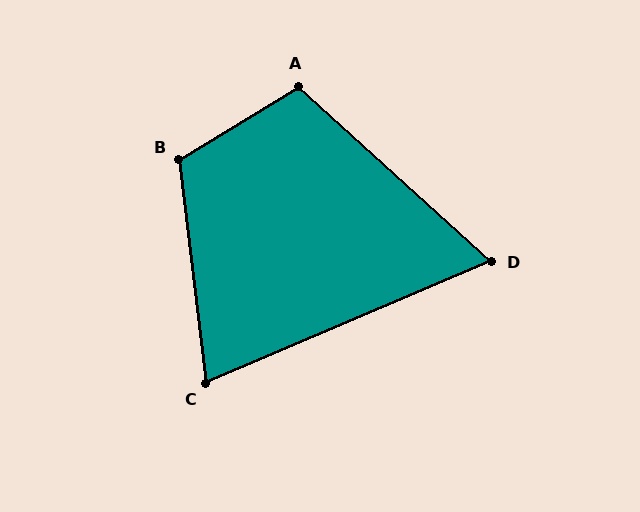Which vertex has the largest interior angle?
B, at approximately 115 degrees.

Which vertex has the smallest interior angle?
D, at approximately 65 degrees.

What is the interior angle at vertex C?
Approximately 74 degrees (acute).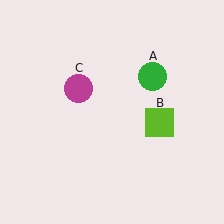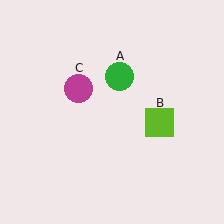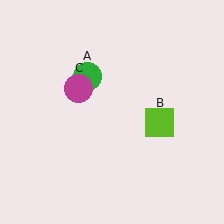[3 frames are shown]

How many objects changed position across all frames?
1 object changed position: green circle (object A).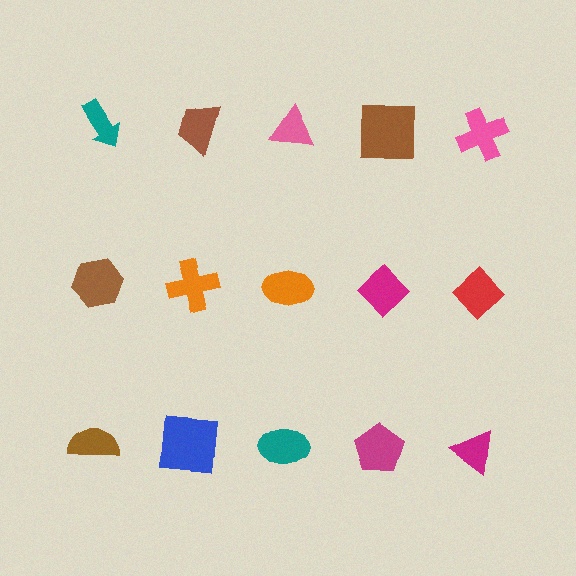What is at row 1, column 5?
A pink cross.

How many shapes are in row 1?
5 shapes.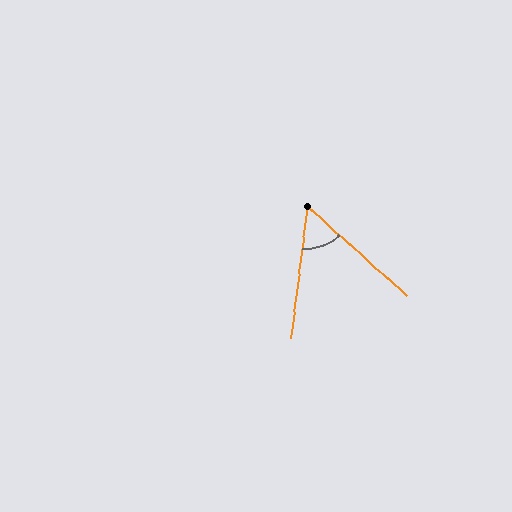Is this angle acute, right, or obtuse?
It is acute.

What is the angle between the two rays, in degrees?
Approximately 55 degrees.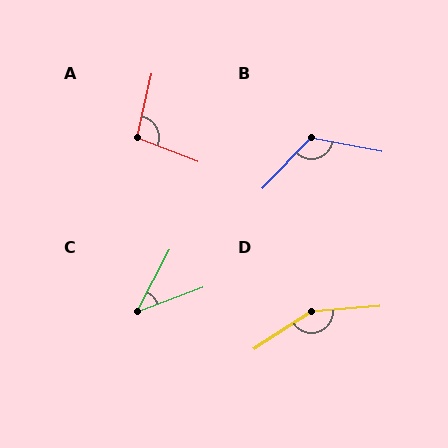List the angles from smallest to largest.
C (42°), A (99°), B (124°), D (152°).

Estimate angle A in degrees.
Approximately 99 degrees.